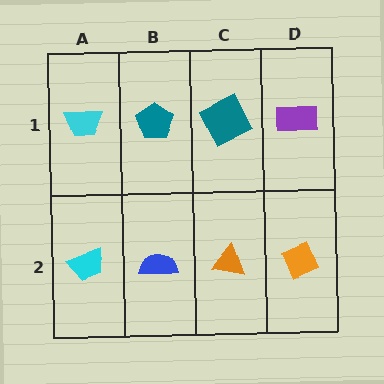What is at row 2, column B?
A blue semicircle.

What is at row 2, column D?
An orange diamond.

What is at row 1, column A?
A cyan trapezoid.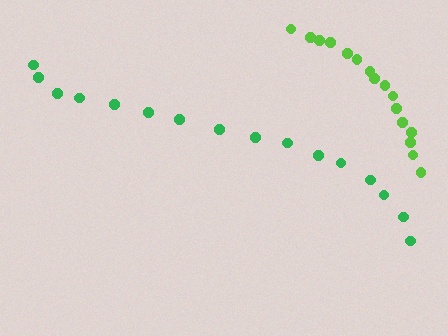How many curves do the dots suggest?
There are 2 distinct paths.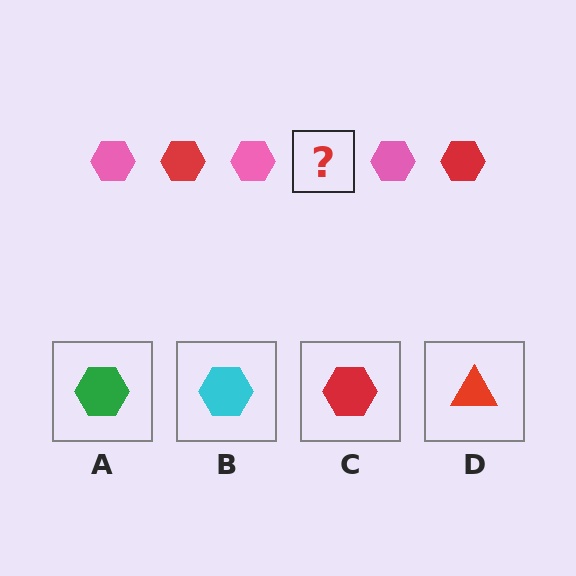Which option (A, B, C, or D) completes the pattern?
C.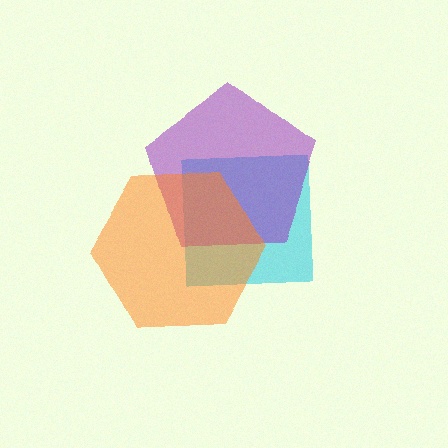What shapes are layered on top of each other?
The layered shapes are: a cyan square, a purple pentagon, an orange hexagon.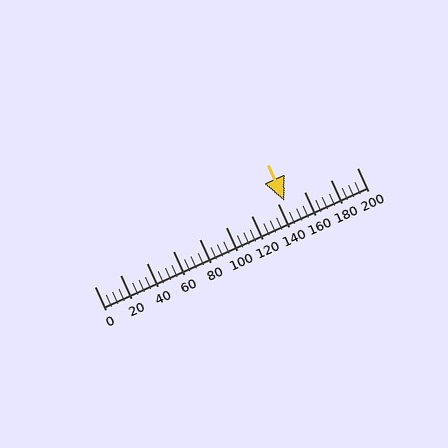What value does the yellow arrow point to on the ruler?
The yellow arrow points to approximately 145.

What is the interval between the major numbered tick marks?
The major tick marks are spaced 20 units apart.